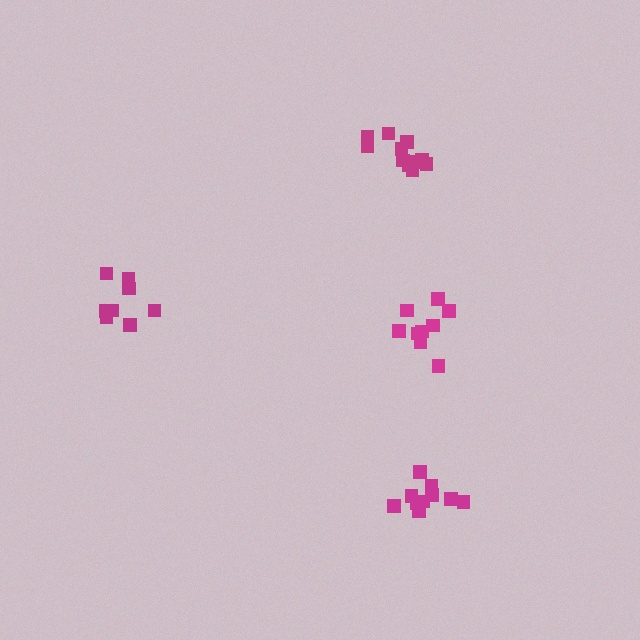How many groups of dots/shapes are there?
There are 4 groups.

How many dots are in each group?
Group 1: 11 dots, Group 2: 11 dots, Group 3: 9 dots, Group 4: 8 dots (39 total).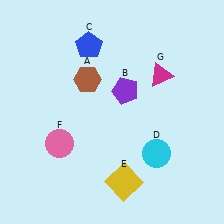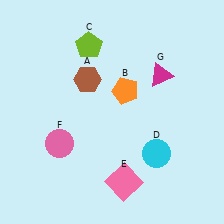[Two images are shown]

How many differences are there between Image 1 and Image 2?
There are 3 differences between the two images.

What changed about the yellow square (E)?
In Image 1, E is yellow. In Image 2, it changed to pink.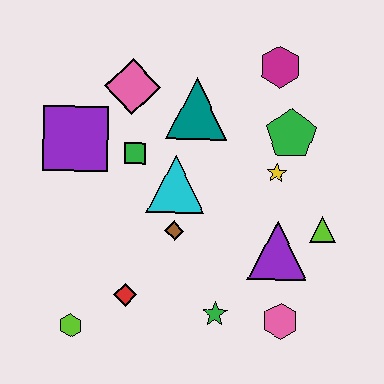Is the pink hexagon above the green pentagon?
No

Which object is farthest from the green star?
The magenta hexagon is farthest from the green star.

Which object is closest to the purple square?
The green square is closest to the purple square.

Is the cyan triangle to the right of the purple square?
Yes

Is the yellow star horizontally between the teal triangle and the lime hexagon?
No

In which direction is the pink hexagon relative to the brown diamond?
The pink hexagon is to the right of the brown diamond.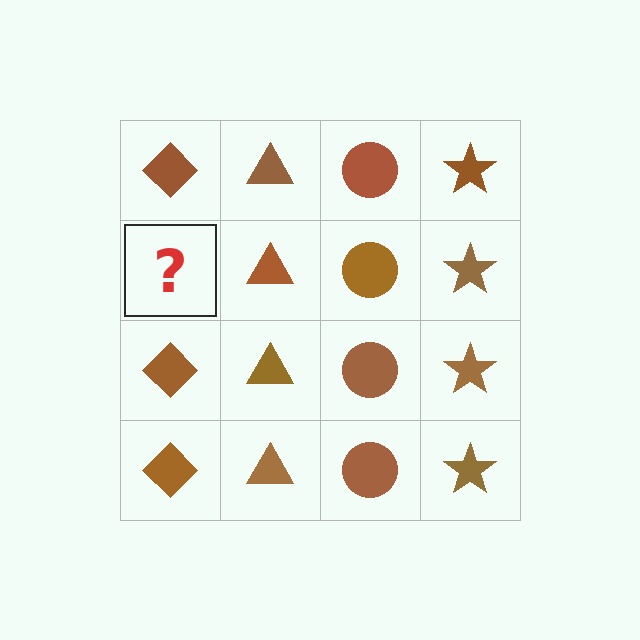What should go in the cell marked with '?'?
The missing cell should contain a brown diamond.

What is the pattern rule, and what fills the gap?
The rule is that each column has a consistent shape. The gap should be filled with a brown diamond.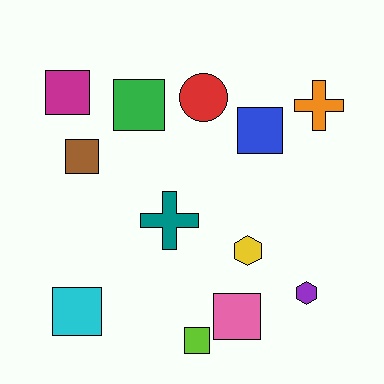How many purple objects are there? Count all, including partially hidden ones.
There is 1 purple object.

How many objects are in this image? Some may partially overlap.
There are 12 objects.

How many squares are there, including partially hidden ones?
There are 7 squares.